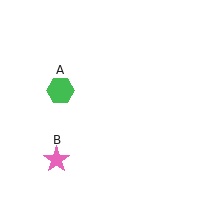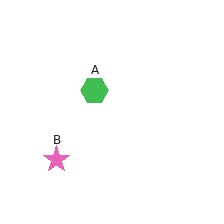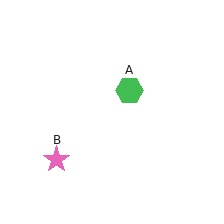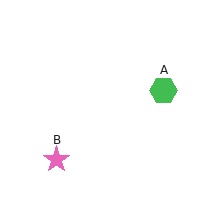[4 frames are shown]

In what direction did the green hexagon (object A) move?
The green hexagon (object A) moved right.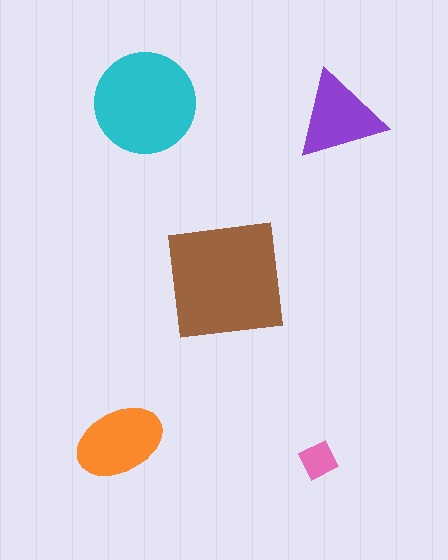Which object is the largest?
The brown square.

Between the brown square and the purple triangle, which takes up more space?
The brown square.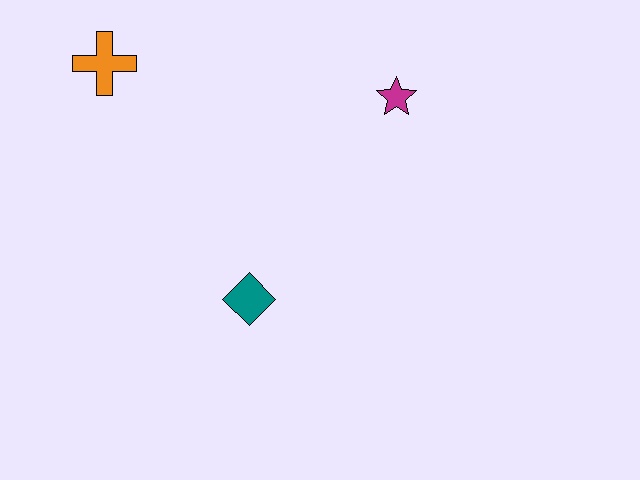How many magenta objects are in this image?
There is 1 magenta object.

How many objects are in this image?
There are 3 objects.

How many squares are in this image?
There are no squares.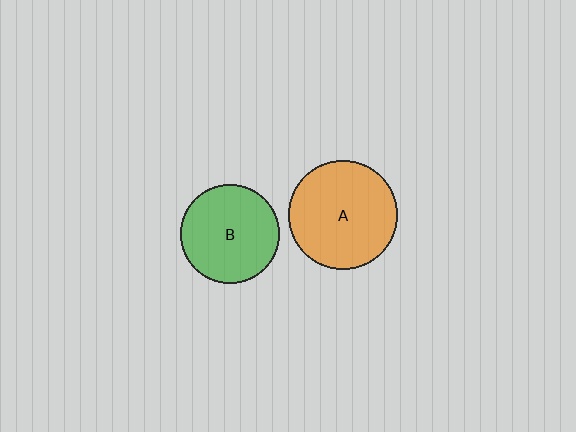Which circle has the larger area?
Circle A (orange).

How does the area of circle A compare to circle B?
Approximately 1.2 times.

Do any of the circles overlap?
No, none of the circles overlap.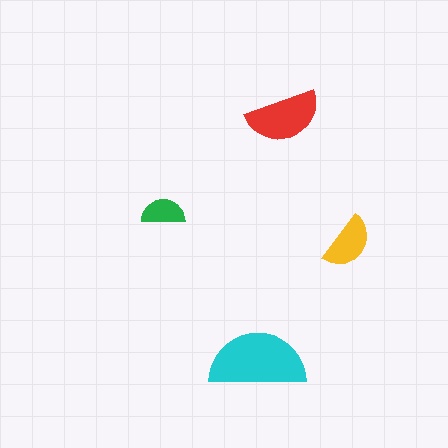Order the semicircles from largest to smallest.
the cyan one, the red one, the yellow one, the green one.